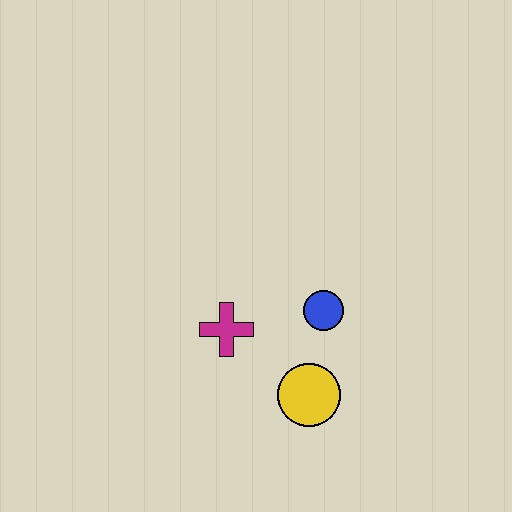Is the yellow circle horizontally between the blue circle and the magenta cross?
Yes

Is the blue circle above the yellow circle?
Yes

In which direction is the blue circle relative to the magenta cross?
The blue circle is to the right of the magenta cross.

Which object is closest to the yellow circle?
The blue circle is closest to the yellow circle.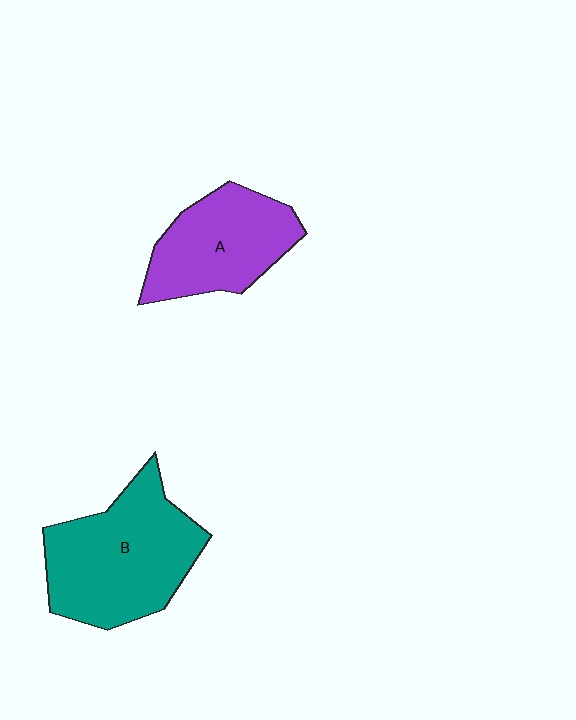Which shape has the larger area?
Shape B (teal).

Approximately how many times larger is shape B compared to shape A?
Approximately 1.3 times.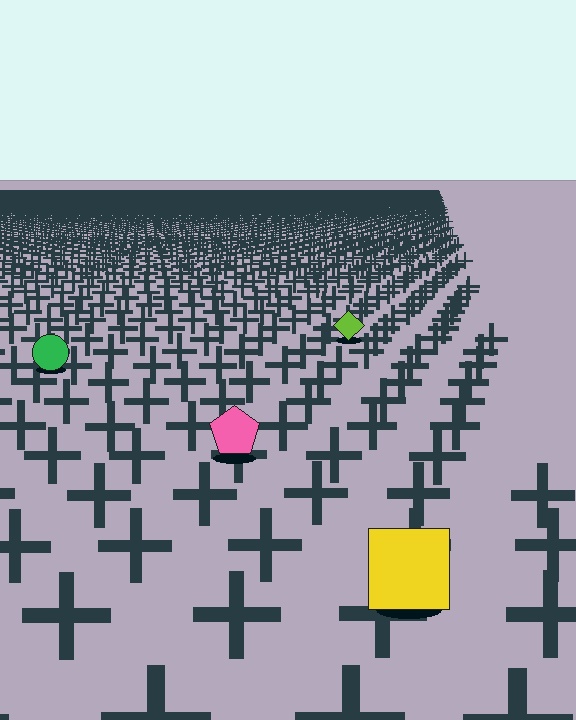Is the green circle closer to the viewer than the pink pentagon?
No. The pink pentagon is closer — you can tell from the texture gradient: the ground texture is coarser near it.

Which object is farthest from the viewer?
The lime diamond is farthest from the viewer. It appears smaller and the ground texture around it is denser.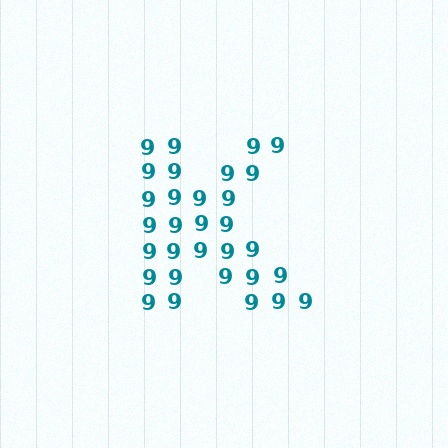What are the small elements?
The small elements are digit 9's.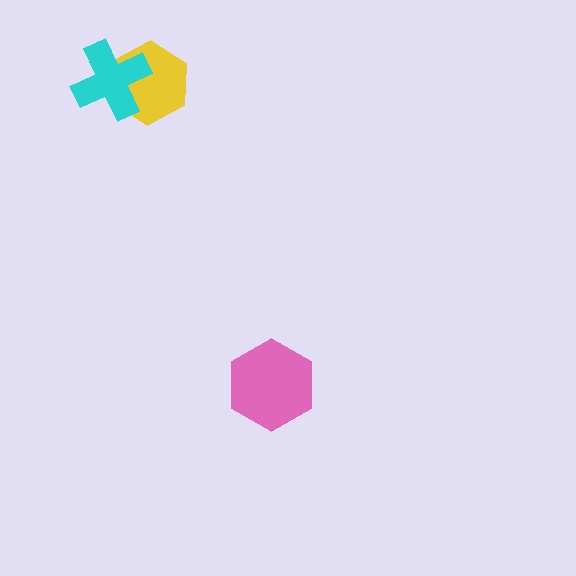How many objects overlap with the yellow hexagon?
1 object overlaps with the yellow hexagon.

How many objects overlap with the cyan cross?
1 object overlaps with the cyan cross.